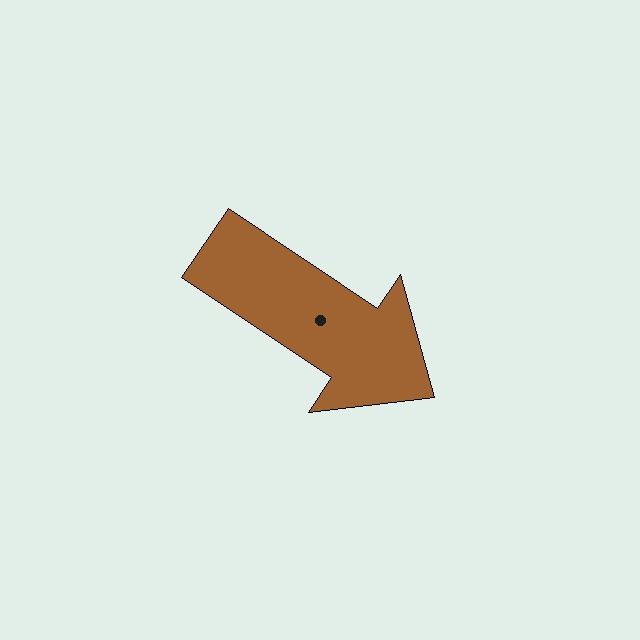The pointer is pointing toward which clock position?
Roughly 4 o'clock.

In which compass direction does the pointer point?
Southeast.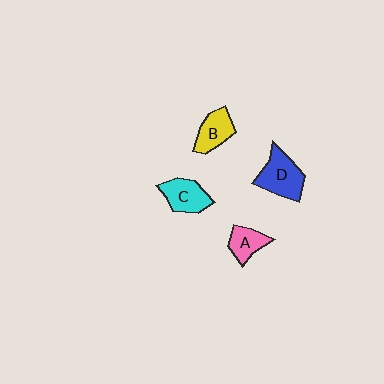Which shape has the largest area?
Shape D (blue).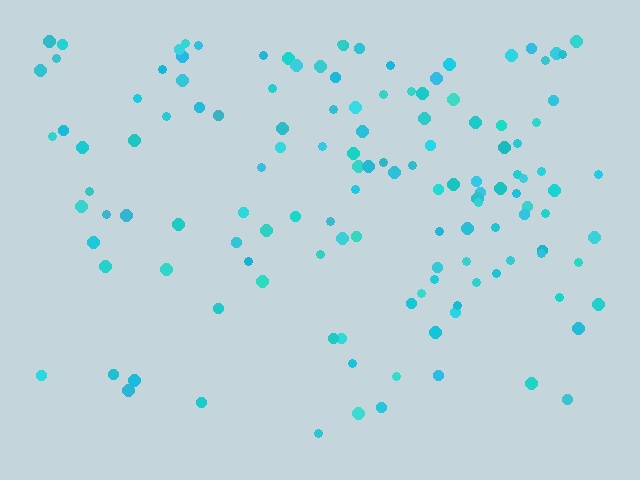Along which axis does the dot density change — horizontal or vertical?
Vertical.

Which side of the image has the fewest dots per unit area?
The bottom.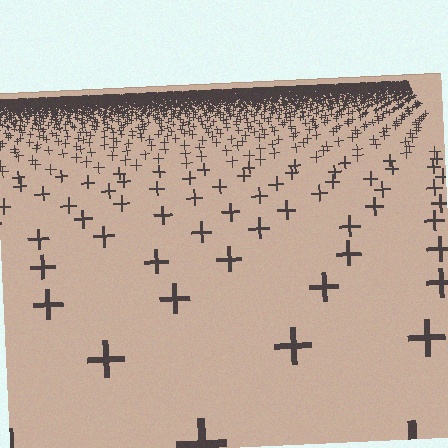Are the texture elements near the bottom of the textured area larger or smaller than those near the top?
Larger. Near the bottom, elements are closer to the viewer and appear at a bigger on-screen size.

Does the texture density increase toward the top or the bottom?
Density increases toward the top.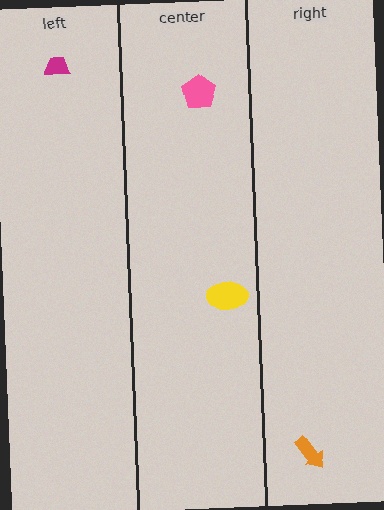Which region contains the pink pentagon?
The center region.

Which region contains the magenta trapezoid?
The left region.